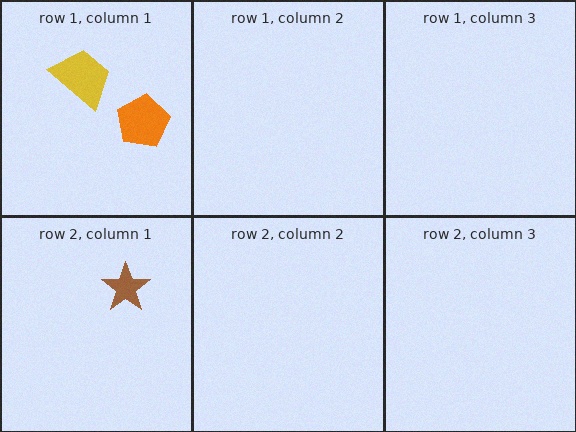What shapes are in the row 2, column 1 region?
The brown star.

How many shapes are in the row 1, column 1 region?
2.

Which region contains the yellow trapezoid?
The row 1, column 1 region.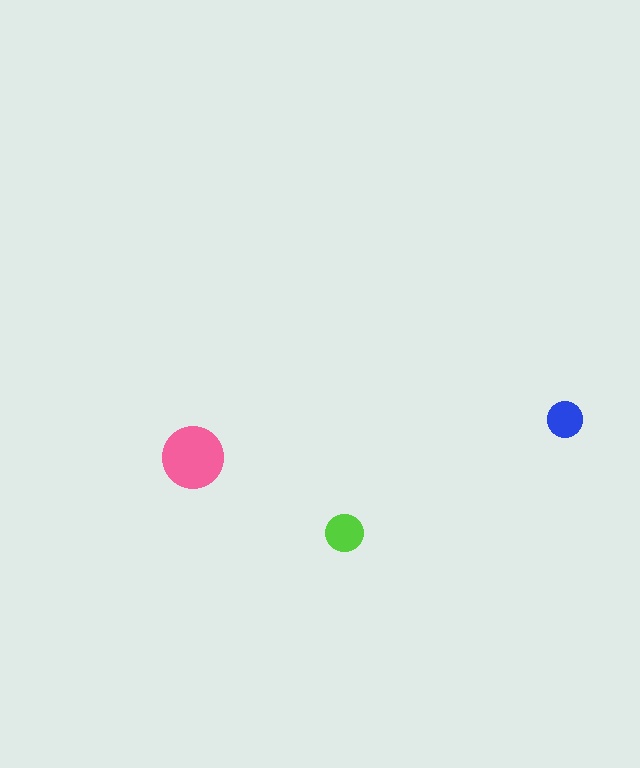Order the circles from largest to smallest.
the pink one, the lime one, the blue one.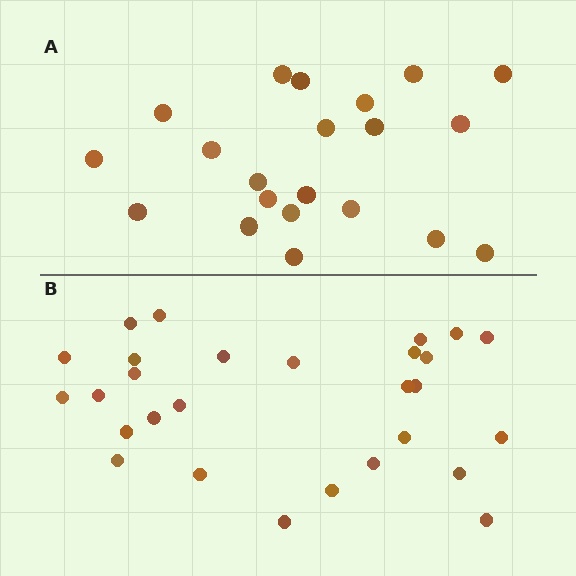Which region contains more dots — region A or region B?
Region B (the bottom region) has more dots.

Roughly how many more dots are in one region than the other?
Region B has roughly 8 or so more dots than region A.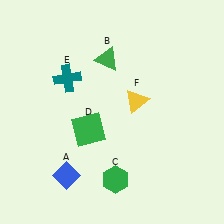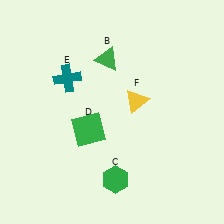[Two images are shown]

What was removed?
The blue diamond (A) was removed in Image 2.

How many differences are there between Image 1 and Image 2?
There is 1 difference between the two images.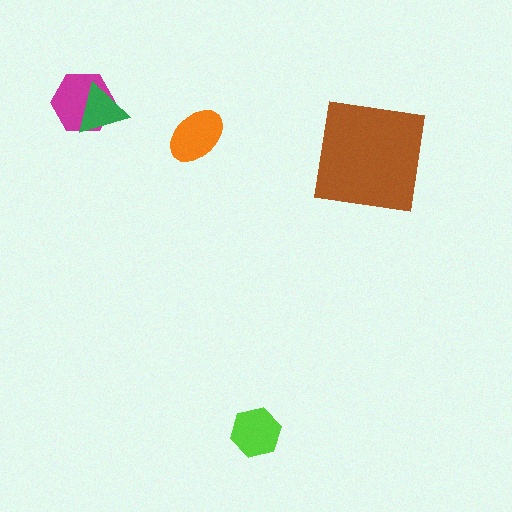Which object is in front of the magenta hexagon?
The green triangle is in front of the magenta hexagon.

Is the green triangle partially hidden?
No, no other shape covers it.